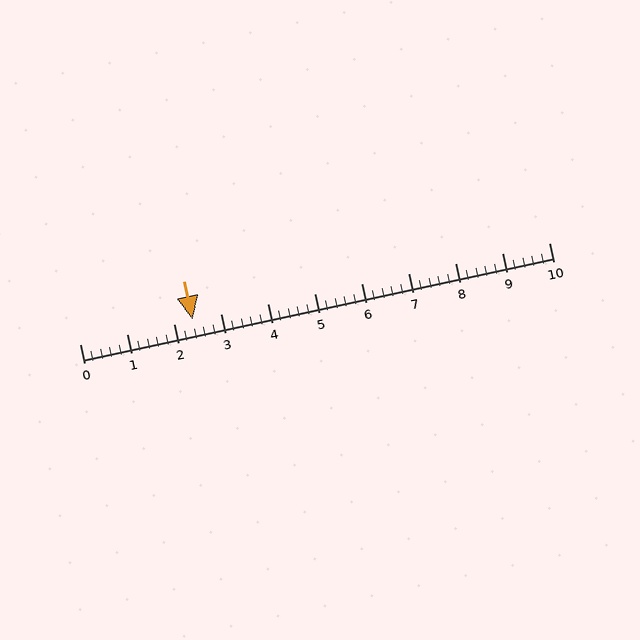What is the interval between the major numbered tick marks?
The major tick marks are spaced 1 units apart.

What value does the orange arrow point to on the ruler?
The orange arrow points to approximately 2.4.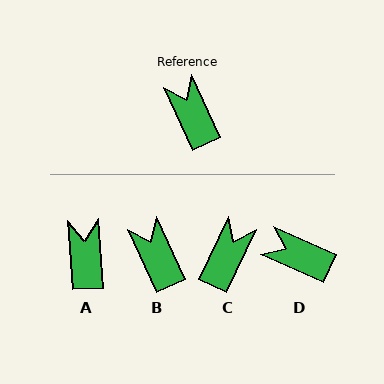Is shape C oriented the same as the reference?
No, it is off by about 50 degrees.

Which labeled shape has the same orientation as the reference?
B.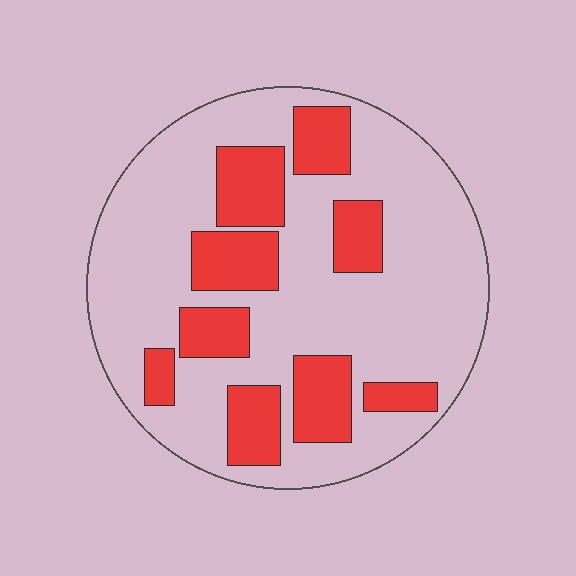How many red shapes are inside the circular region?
9.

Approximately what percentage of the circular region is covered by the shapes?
Approximately 30%.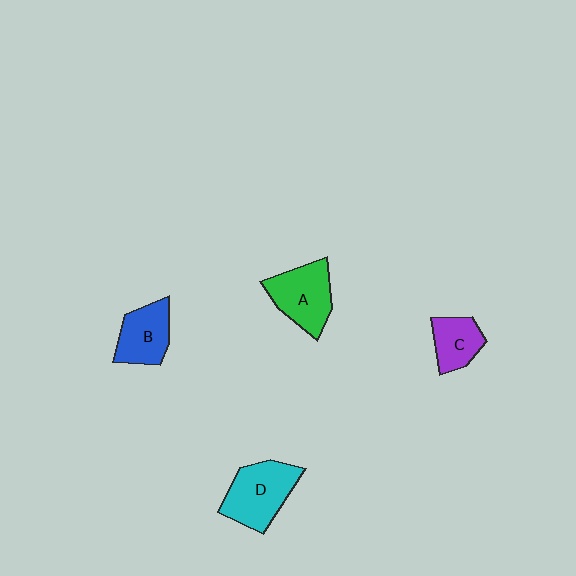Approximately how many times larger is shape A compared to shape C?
Approximately 1.5 times.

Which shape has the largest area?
Shape D (cyan).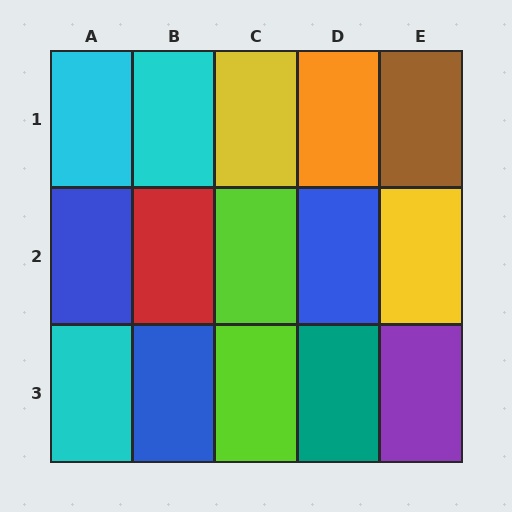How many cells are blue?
3 cells are blue.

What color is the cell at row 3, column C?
Lime.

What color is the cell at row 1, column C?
Yellow.